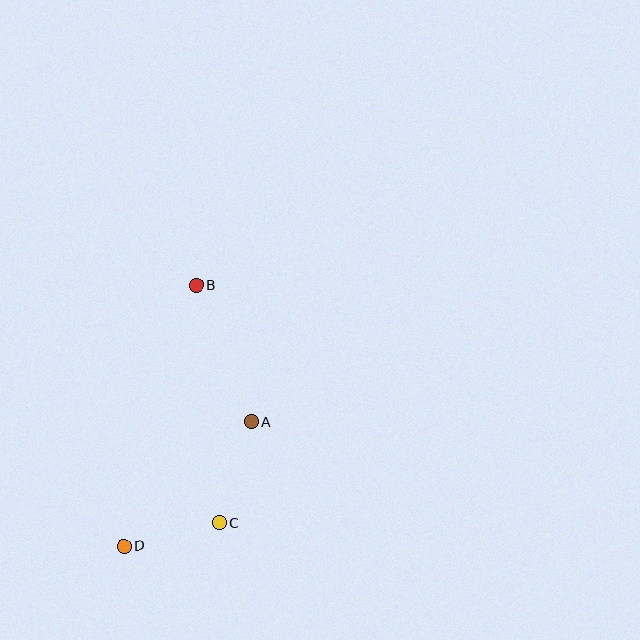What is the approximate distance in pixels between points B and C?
The distance between B and C is approximately 239 pixels.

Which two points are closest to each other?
Points C and D are closest to each other.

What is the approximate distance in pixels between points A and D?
The distance between A and D is approximately 178 pixels.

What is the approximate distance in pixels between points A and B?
The distance between A and B is approximately 148 pixels.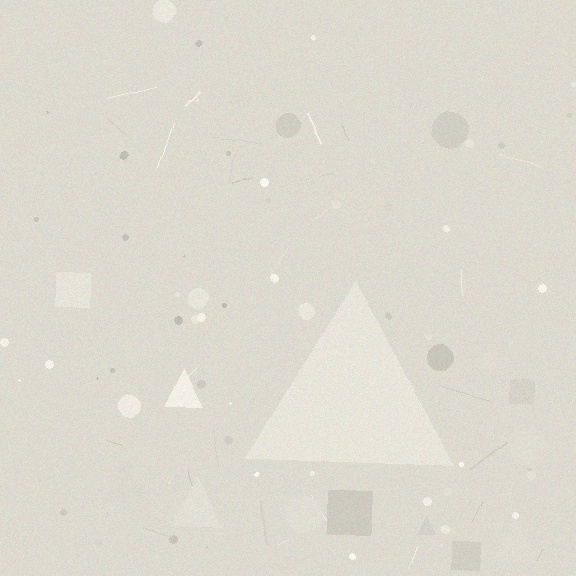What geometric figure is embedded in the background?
A triangle is embedded in the background.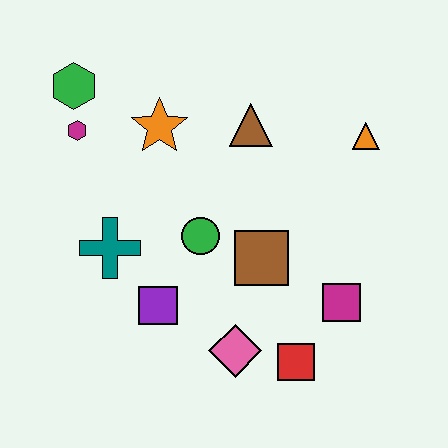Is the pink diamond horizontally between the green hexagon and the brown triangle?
Yes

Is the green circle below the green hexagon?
Yes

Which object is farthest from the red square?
The green hexagon is farthest from the red square.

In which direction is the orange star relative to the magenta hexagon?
The orange star is to the right of the magenta hexagon.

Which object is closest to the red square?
The pink diamond is closest to the red square.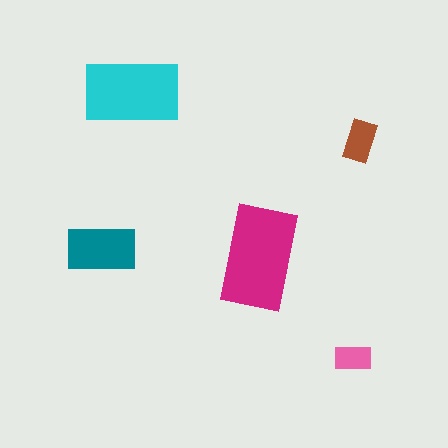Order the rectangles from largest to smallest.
the magenta one, the cyan one, the teal one, the brown one, the pink one.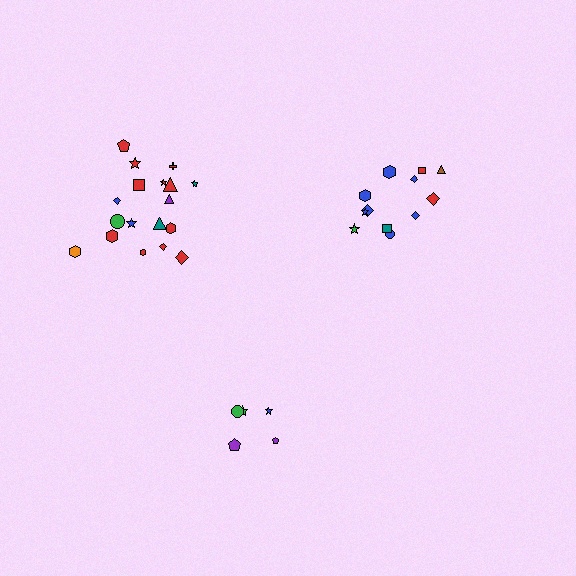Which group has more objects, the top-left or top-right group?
The top-left group.